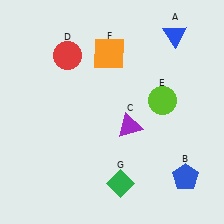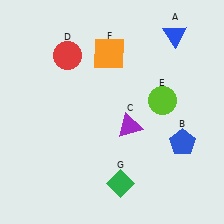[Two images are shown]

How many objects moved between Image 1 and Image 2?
1 object moved between the two images.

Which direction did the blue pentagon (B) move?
The blue pentagon (B) moved up.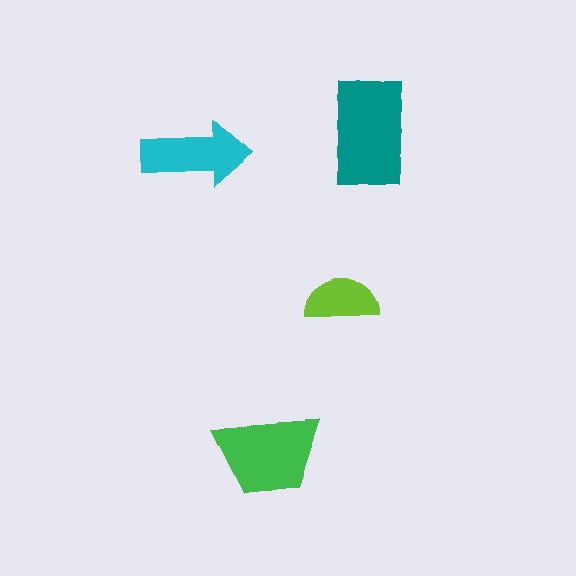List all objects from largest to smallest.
The teal rectangle, the green trapezoid, the cyan arrow, the lime semicircle.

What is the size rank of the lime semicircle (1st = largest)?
4th.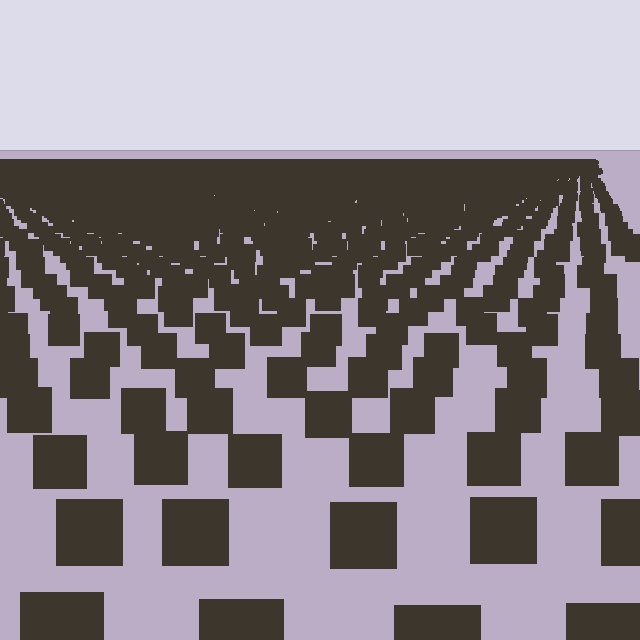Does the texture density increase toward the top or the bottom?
Density increases toward the top.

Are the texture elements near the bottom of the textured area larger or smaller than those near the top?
Larger. Near the bottom, elements are closer to the viewer and appear at a bigger on-screen size.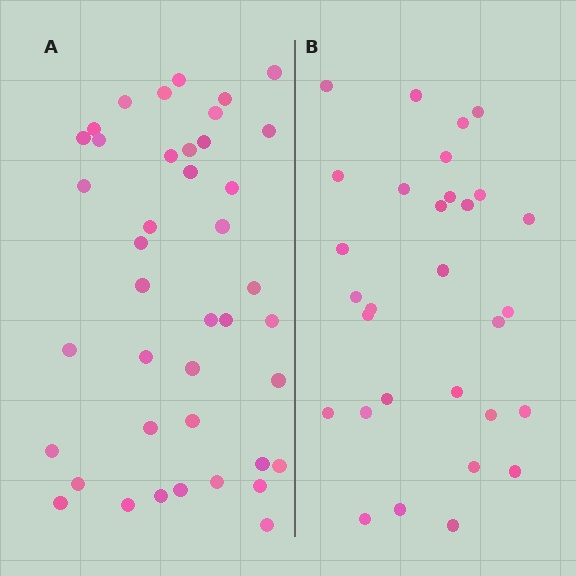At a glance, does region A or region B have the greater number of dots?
Region A (the left region) has more dots.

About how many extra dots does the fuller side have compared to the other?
Region A has roughly 12 or so more dots than region B.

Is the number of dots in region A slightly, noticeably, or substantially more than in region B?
Region A has noticeably more, but not dramatically so. The ratio is roughly 1.4 to 1.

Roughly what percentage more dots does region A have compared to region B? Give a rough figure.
About 35% more.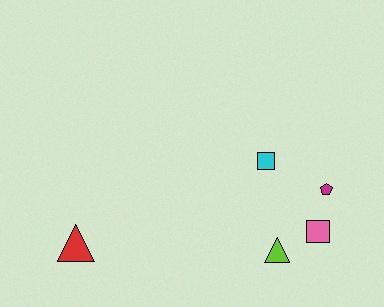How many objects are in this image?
There are 5 objects.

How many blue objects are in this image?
There are no blue objects.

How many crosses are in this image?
There are no crosses.